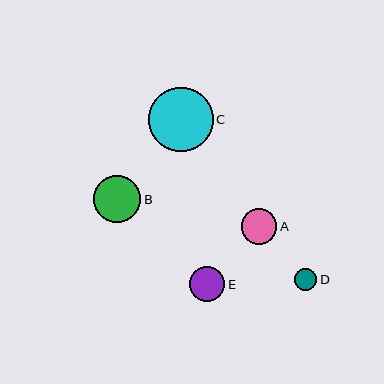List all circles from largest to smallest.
From largest to smallest: C, B, A, E, D.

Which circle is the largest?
Circle C is the largest with a size of approximately 64 pixels.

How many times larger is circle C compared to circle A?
Circle C is approximately 1.8 times the size of circle A.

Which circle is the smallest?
Circle D is the smallest with a size of approximately 22 pixels.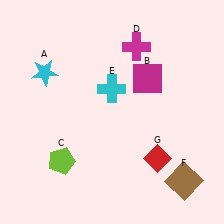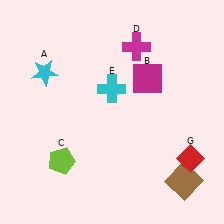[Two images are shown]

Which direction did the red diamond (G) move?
The red diamond (G) moved right.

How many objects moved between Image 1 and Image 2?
1 object moved between the two images.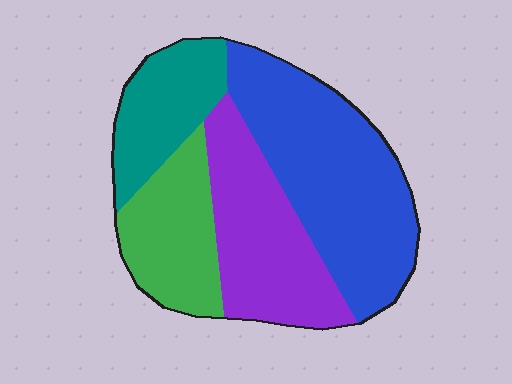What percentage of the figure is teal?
Teal covers 16% of the figure.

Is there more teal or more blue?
Blue.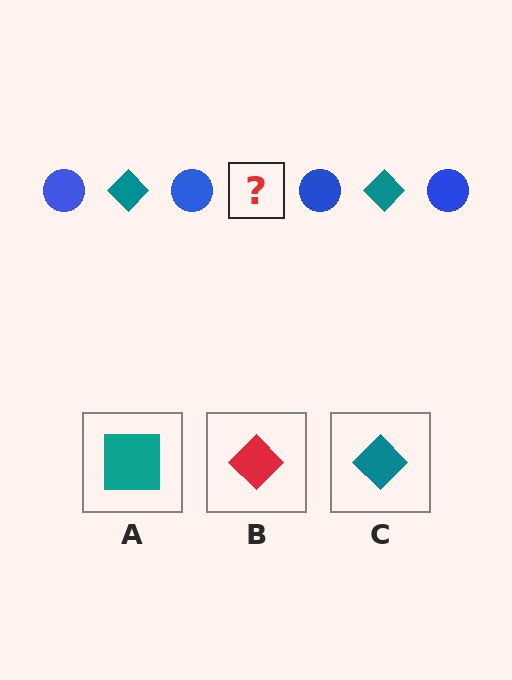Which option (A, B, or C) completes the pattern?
C.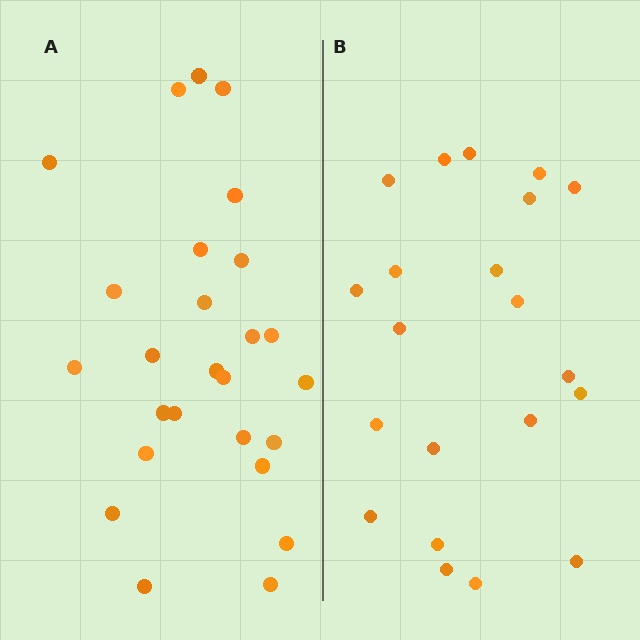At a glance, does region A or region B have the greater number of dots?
Region A (the left region) has more dots.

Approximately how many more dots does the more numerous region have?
Region A has about 5 more dots than region B.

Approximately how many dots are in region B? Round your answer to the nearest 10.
About 20 dots. (The exact count is 21, which rounds to 20.)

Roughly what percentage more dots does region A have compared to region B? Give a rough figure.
About 25% more.